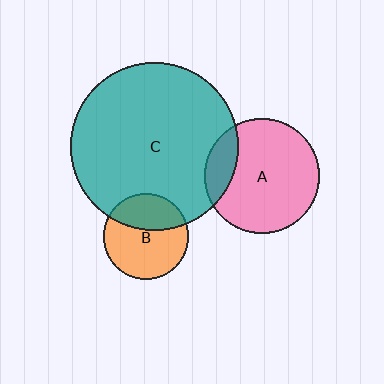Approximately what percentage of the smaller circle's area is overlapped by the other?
Approximately 35%.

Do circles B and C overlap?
Yes.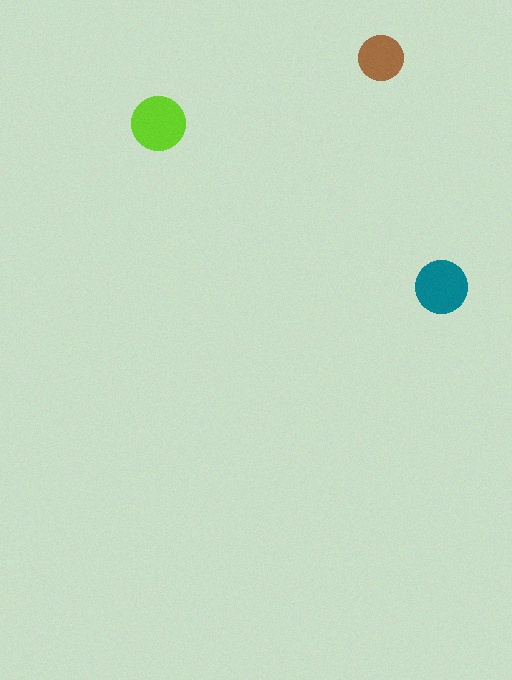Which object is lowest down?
The teal circle is bottommost.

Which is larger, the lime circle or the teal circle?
The lime one.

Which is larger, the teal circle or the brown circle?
The teal one.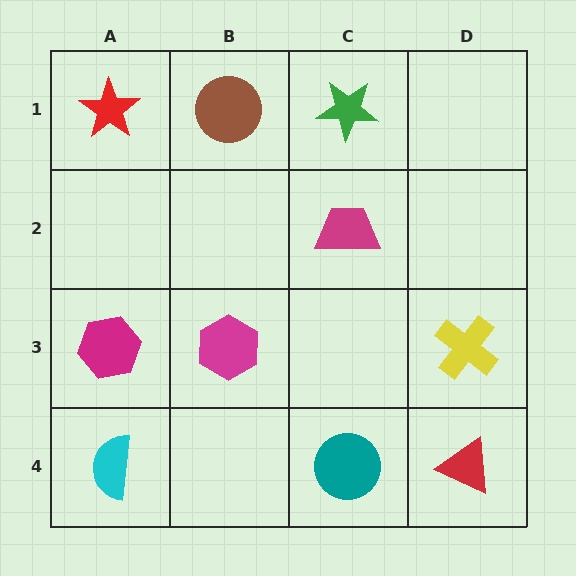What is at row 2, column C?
A magenta trapezoid.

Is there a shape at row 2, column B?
No, that cell is empty.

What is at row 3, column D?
A yellow cross.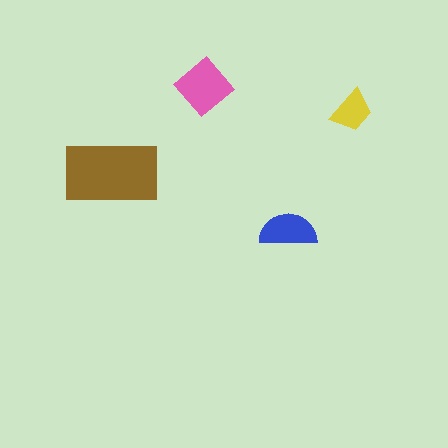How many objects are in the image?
There are 4 objects in the image.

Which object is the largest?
The brown rectangle.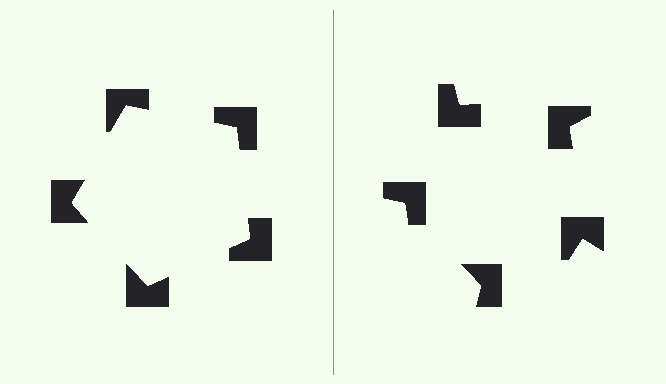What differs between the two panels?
The notched squares are positioned identically on both sides; only the wedge orientations differ. On the left they align to a pentagon; on the right they are misaligned.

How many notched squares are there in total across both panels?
10 — 5 on each side.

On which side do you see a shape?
An illusory pentagon appears on the left side. On the right side the wedge cuts are rotated, so no coherent shape forms.